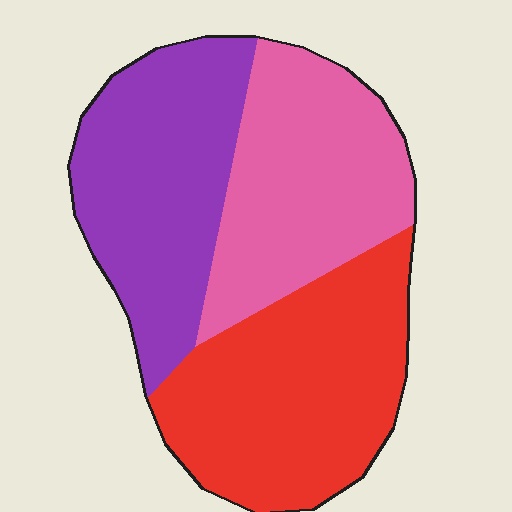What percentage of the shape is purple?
Purple covers 32% of the shape.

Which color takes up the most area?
Red, at roughly 35%.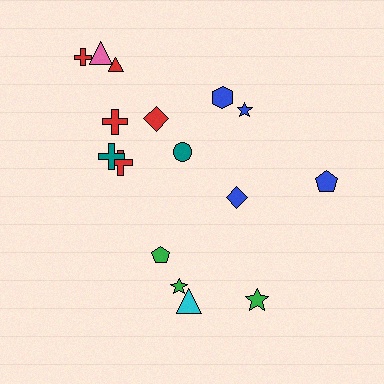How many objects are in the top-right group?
There are 4 objects.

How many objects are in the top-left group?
There are 8 objects.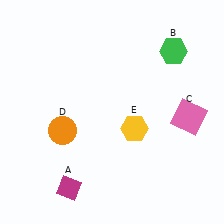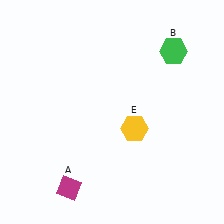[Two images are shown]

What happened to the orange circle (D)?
The orange circle (D) was removed in Image 2. It was in the bottom-left area of Image 1.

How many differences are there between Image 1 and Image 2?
There are 2 differences between the two images.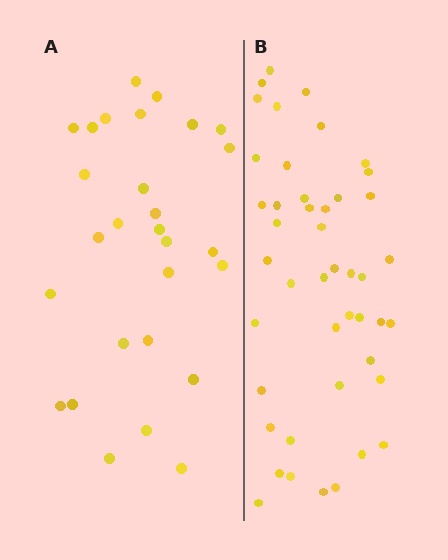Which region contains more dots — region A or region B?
Region B (the right region) has more dots.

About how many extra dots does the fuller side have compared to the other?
Region B has approximately 15 more dots than region A.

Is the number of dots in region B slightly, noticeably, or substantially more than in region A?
Region B has substantially more. The ratio is roughly 1.6 to 1.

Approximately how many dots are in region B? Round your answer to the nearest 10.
About 40 dots. (The exact count is 45, which rounds to 40.)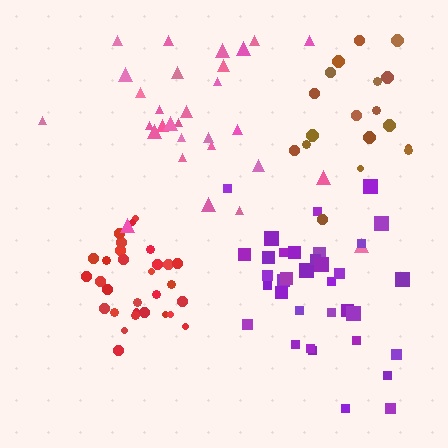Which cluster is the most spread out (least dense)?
Pink.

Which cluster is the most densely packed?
Red.